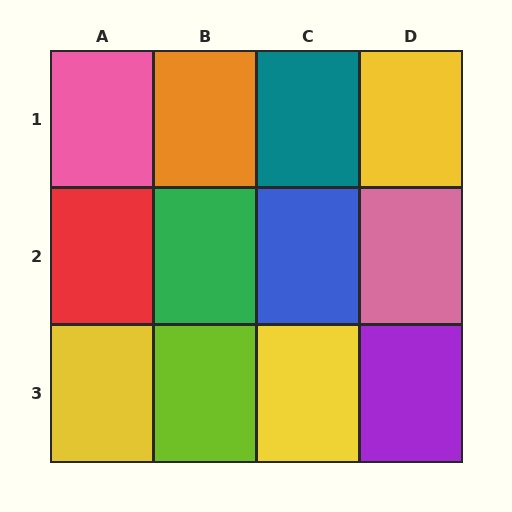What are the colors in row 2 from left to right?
Red, green, blue, pink.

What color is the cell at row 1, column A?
Pink.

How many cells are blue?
1 cell is blue.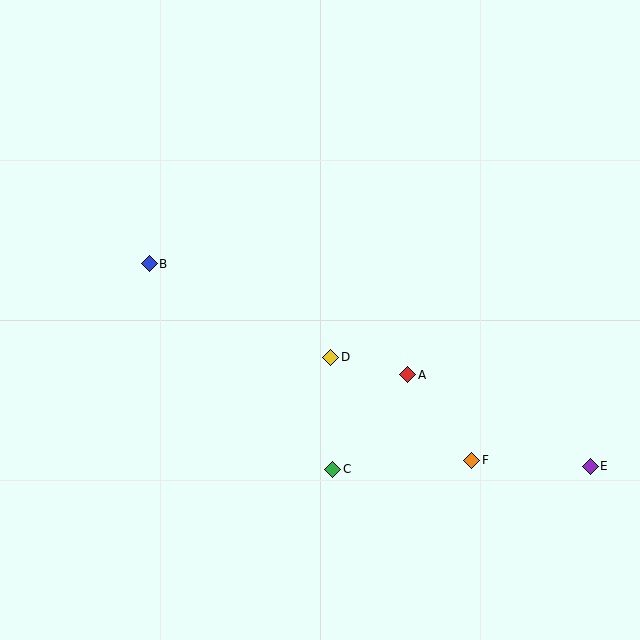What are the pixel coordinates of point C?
Point C is at (333, 469).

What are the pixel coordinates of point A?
Point A is at (408, 375).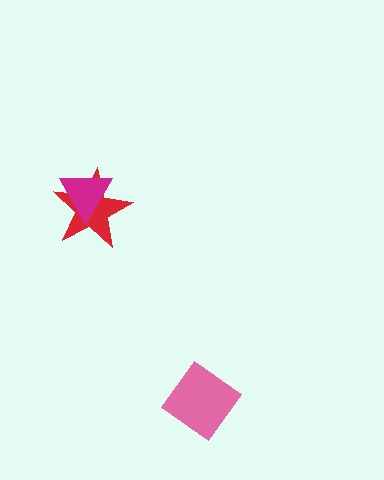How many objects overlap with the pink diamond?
0 objects overlap with the pink diamond.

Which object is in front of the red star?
The magenta triangle is in front of the red star.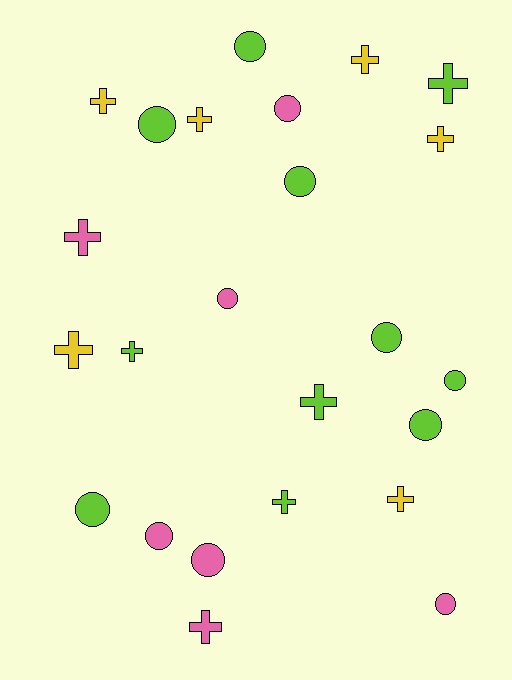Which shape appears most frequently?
Cross, with 12 objects.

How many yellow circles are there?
There are no yellow circles.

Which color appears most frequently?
Lime, with 11 objects.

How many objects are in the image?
There are 24 objects.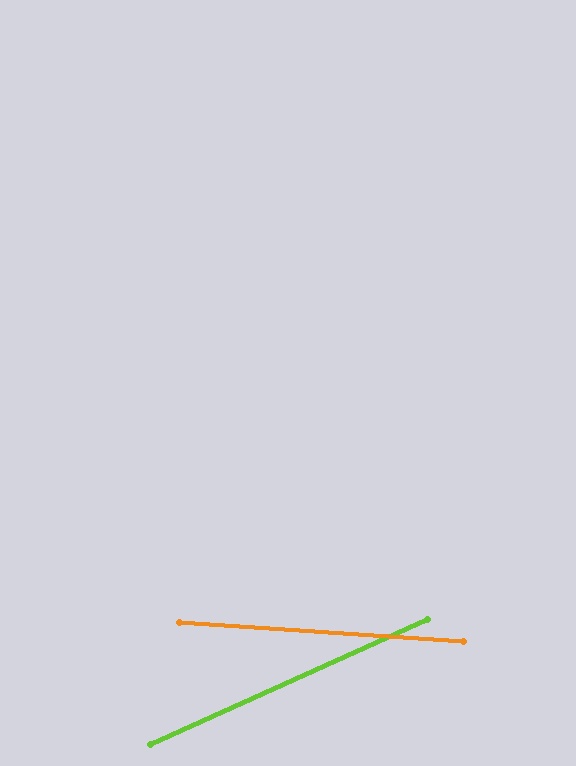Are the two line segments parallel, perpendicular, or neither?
Neither parallel nor perpendicular — they differ by about 28°.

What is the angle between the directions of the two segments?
Approximately 28 degrees.